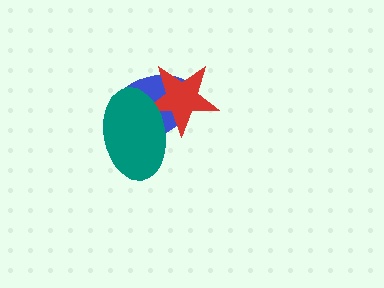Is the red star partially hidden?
Yes, it is partially covered by another shape.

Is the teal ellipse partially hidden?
No, no other shape covers it.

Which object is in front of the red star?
The teal ellipse is in front of the red star.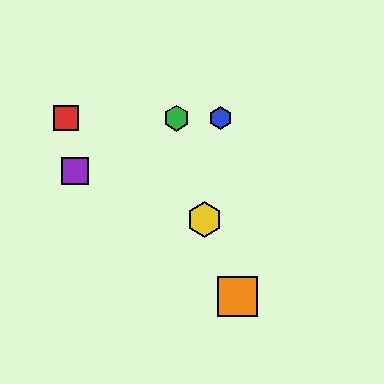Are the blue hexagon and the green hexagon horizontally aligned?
Yes, both are at y≈118.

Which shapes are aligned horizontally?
The red square, the blue hexagon, the green hexagon are aligned horizontally.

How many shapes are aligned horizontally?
3 shapes (the red square, the blue hexagon, the green hexagon) are aligned horizontally.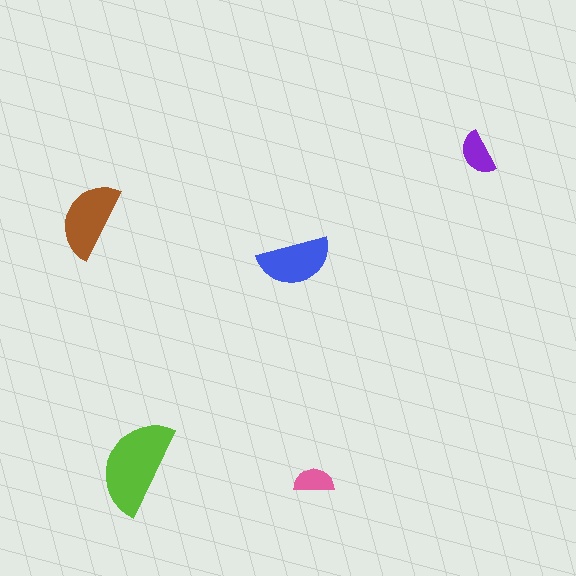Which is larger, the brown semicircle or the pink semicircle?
The brown one.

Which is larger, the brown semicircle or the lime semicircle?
The lime one.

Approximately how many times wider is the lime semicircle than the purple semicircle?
About 2 times wider.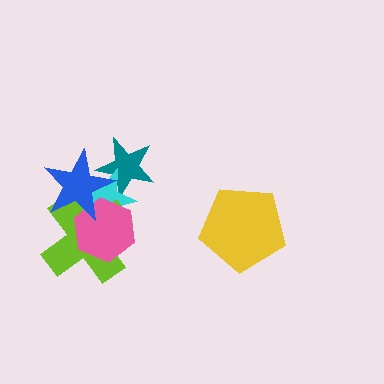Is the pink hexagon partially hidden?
Yes, it is partially covered by another shape.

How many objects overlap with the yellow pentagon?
0 objects overlap with the yellow pentagon.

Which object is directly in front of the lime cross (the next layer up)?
The pink hexagon is directly in front of the lime cross.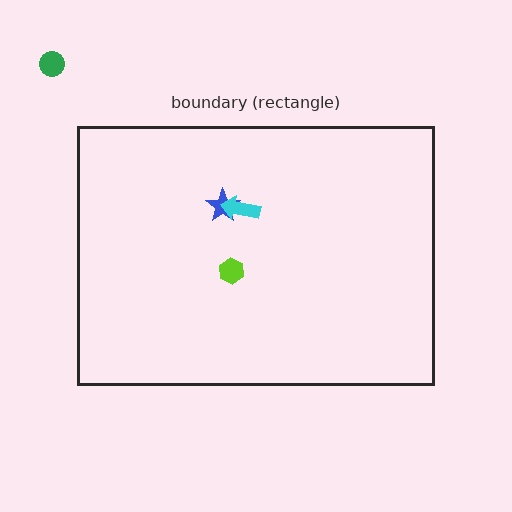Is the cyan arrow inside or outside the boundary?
Inside.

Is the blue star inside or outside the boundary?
Inside.